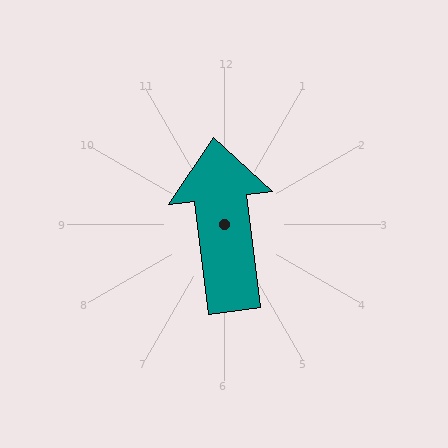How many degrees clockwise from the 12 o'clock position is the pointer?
Approximately 353 degrees.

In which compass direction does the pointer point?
North.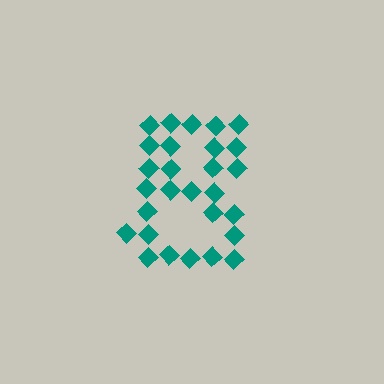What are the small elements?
The small elements are diamonds.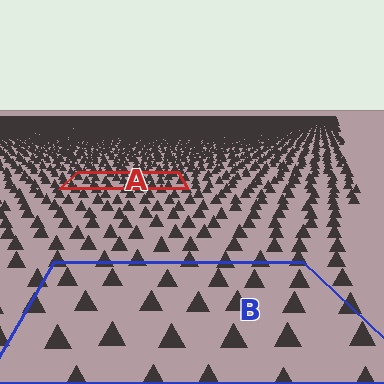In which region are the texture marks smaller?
The texture marks are smaller in region A, because it is farther away.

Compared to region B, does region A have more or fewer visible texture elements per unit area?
Region A has more texture elements per unit area — they are packed more densely because it is farther away.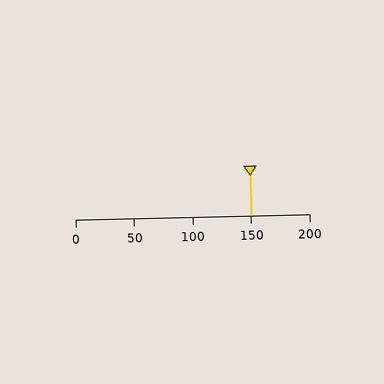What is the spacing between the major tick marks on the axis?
The major ticks are spaced 50 apart.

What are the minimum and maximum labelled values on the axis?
The axis runs from 0 to 200.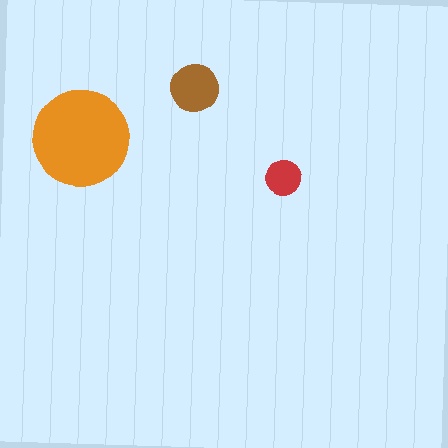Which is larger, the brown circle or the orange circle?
The orange one.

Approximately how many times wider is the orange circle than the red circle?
About 2.5 times wider.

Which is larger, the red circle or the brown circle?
The brown one.